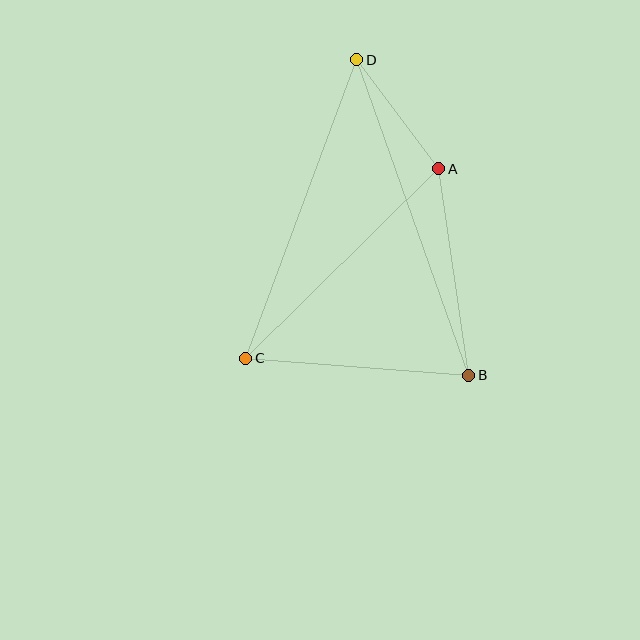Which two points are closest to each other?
Points A and D are closest to each other.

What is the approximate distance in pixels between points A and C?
The distance between A and C is approximately 270 pixels.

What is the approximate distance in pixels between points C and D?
The distance between C and D is approximately 318 pixels.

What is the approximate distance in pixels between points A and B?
The distance between A and B is approximately 209 pixels.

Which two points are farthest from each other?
Points B and D are farthest from each other.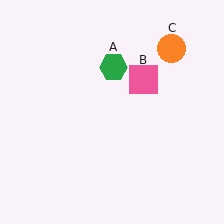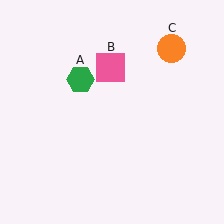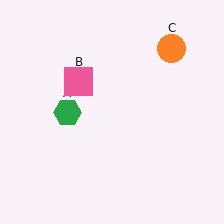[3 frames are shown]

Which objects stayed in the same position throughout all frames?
Orange circle (object C) remained stationary.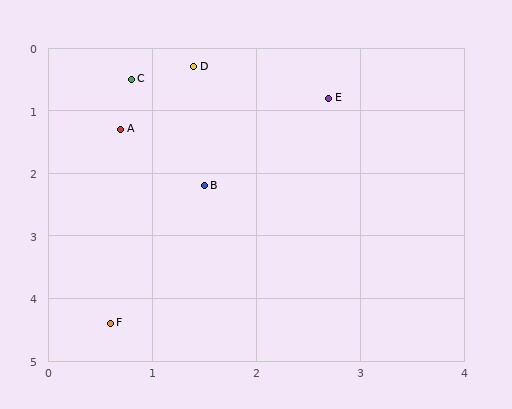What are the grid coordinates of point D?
Point D is at approximately (1.4, 0.3).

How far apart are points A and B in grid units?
Points A and B are about 1.2 grid units apart.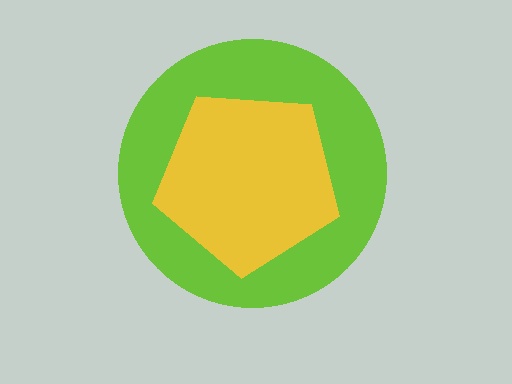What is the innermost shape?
The yellow pentagon.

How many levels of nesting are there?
2.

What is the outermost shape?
The lime circle.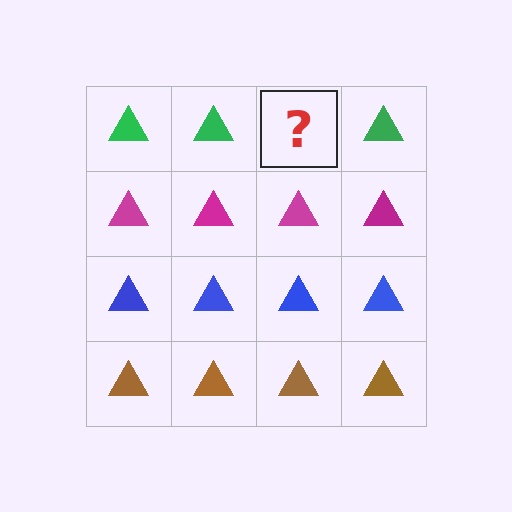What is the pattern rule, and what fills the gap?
The rule is that each row has a consistent color. The gap should be filled with a green triangle.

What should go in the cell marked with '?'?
The missing cell should contain a green triangle.